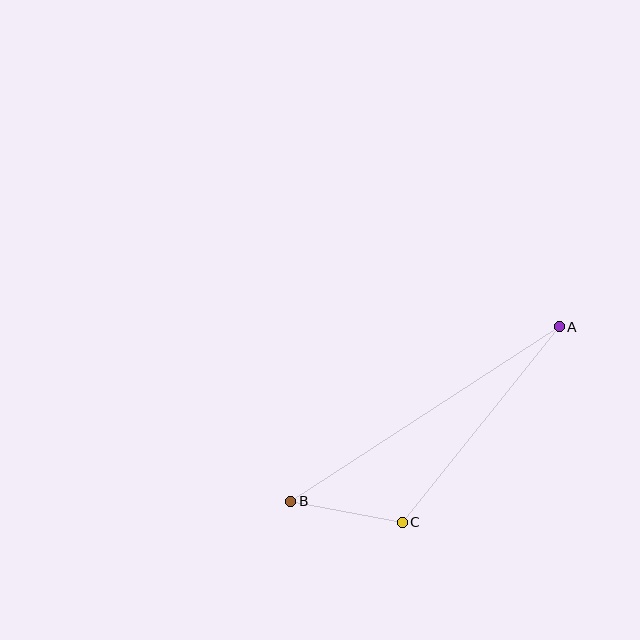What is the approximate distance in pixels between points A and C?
The distance between A and C is approximately 251 pixels.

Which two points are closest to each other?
Points B and C are closest to each other.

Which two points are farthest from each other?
Points A and B are farthest from each other.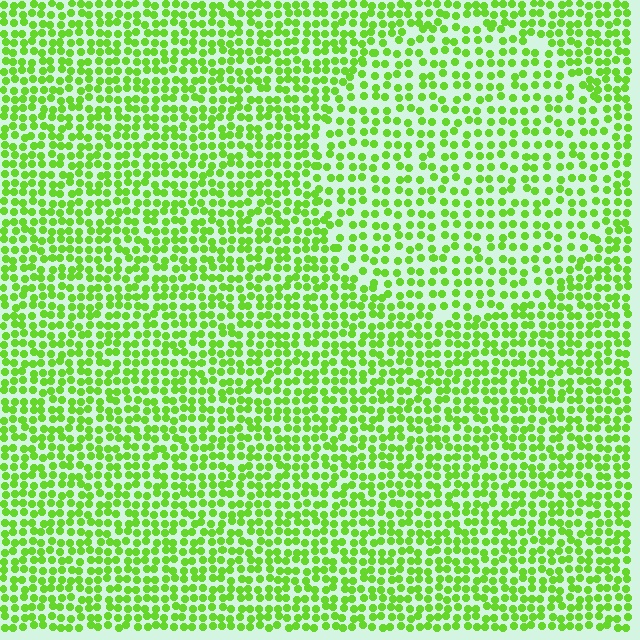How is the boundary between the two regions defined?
The boundary is defined by a change in element density (approximately 1.5x ratio). All elements are the same color, size, and shape.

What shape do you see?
I see a circle.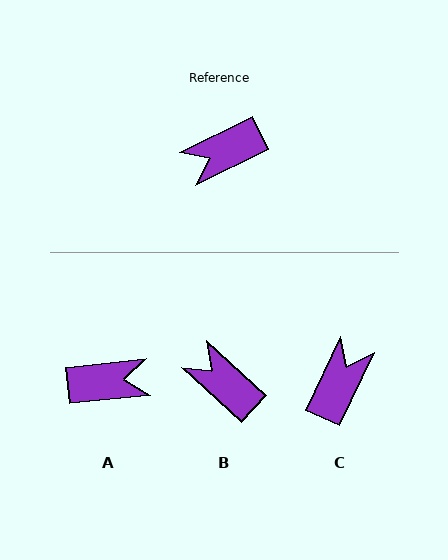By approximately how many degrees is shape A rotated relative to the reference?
Approximately 160 degrees counter-clockwise.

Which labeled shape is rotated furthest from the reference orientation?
A, about 160 degrees away.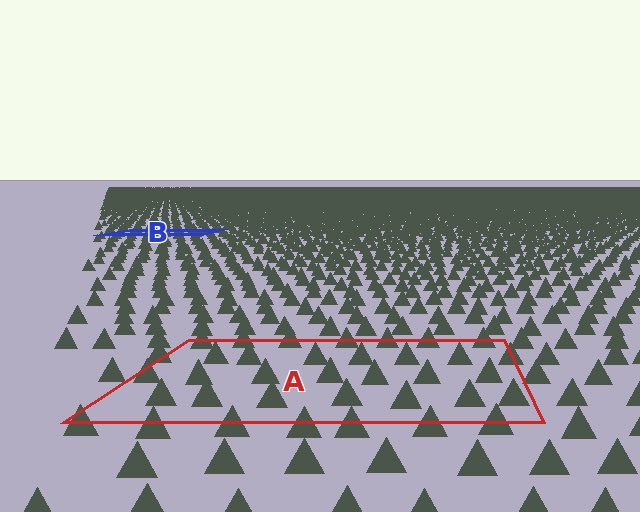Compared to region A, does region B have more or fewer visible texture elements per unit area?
Region B has more texture elements per unit area — they are packed more densely because it is farther away.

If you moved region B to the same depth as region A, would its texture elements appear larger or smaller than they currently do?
They would appear larger. At a closer depth, the same texture elements are projected at a bigger on-screen size.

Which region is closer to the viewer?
Region A is closer. The texture elements there are larger and more spread out.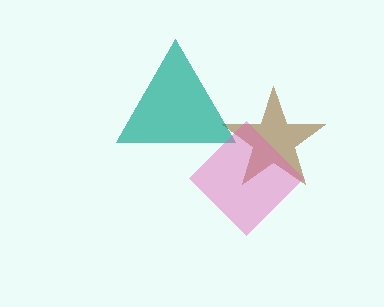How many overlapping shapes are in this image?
There are 3 overlapping shapes in the image.